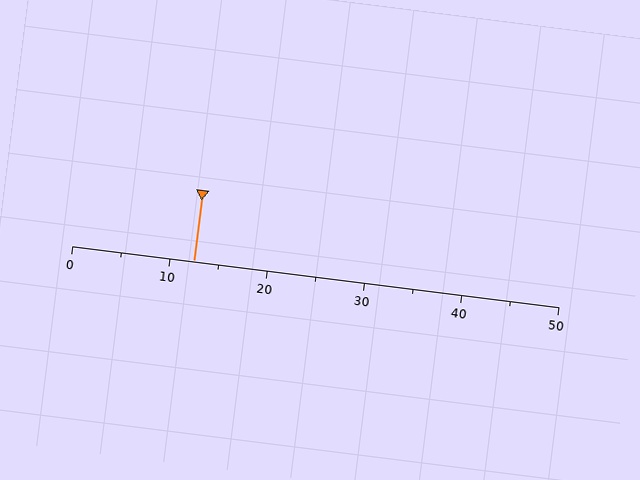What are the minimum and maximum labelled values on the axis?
The axis runs from 0 to 50.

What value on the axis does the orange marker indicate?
The marker indicates approximately 12.5.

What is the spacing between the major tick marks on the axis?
The major ticks are spaced 10 apart.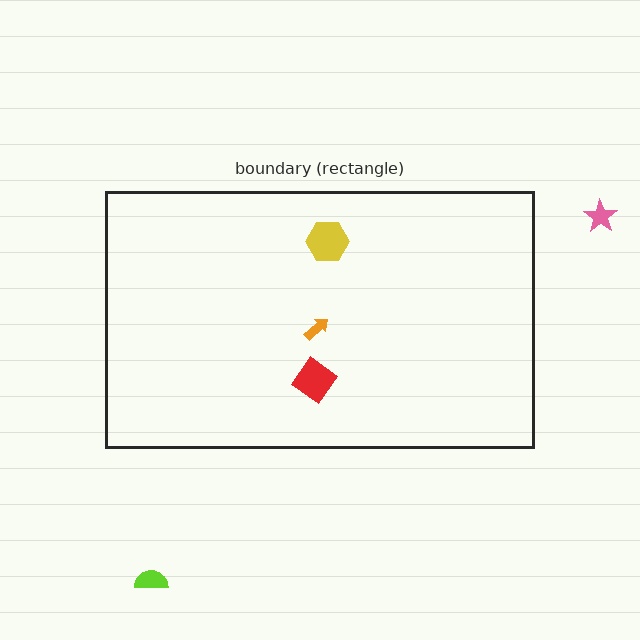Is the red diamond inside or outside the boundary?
Inside.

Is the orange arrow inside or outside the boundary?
Inside.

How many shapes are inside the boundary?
3 inside, 2 outside.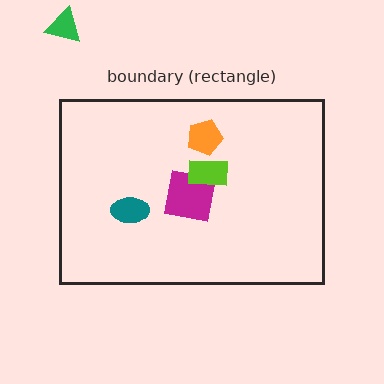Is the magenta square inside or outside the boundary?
Inside.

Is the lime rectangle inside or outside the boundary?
Inside.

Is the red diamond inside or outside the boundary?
Inside.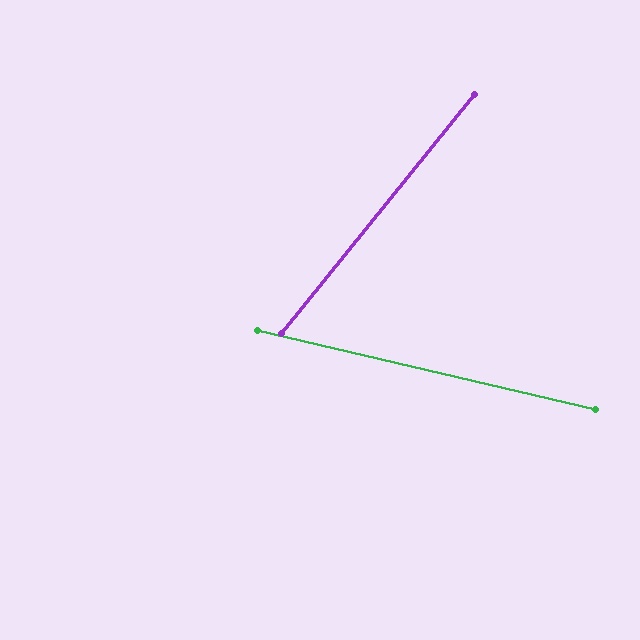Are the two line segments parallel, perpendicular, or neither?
Neither parallel nor perpendicular — they differ by about 64°.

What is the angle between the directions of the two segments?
Approximately 64 degrees.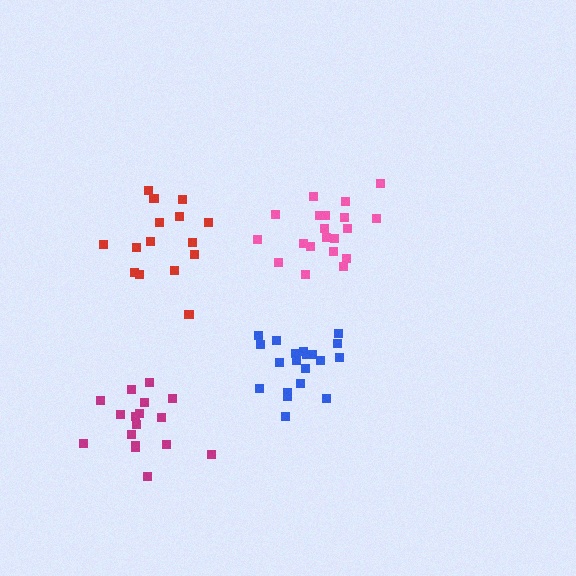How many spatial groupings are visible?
There are 4 spatial groupings.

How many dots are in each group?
Group 1: 15 dots, Group 2: 20 dots, Group 3: 20 dots, Group 4: 17 dots (72 total).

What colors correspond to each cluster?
The clusters are colored: red, pink, blue, magenta.